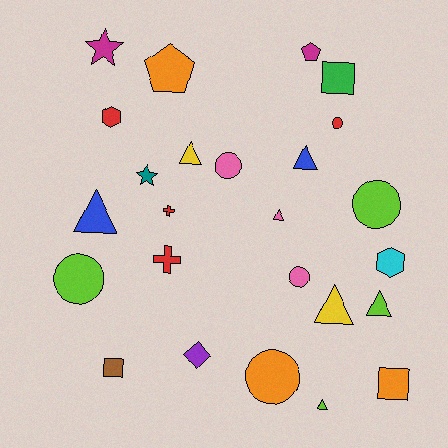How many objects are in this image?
There are 25 objects.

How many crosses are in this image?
There are 2 crosses.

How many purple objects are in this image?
There is 1 purple object.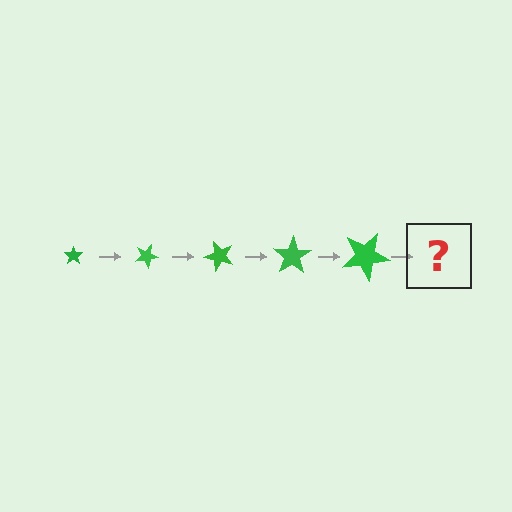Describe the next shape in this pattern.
It should be a star, larger than the previous one and rotated 125 degrees from the start.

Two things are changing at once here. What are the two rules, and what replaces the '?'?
The two rules are that the star grows larger each step and it rotates 25 degrees each step. The '?' should be a star, larger than the previous one and rotated 125 degrees from the start.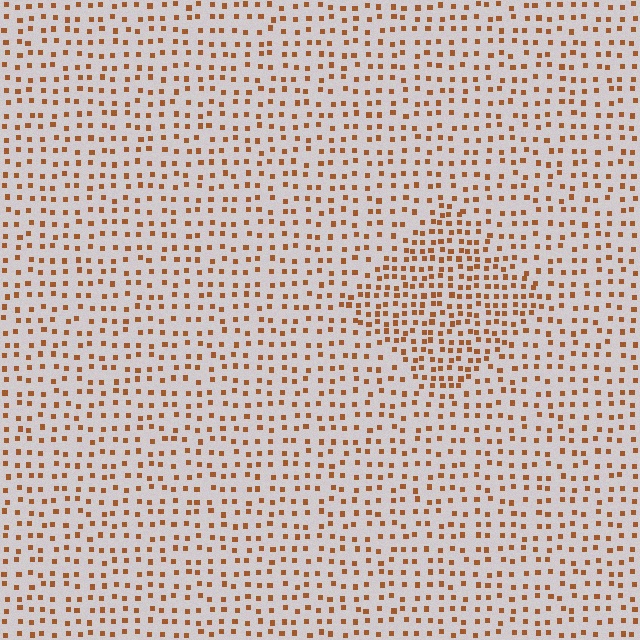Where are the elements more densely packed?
The elements are more densely packed inside the diamond boundary.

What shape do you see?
I see a diamond.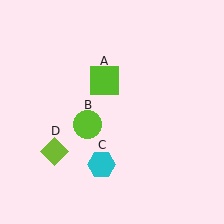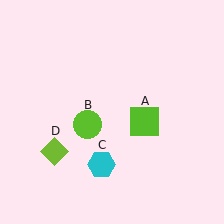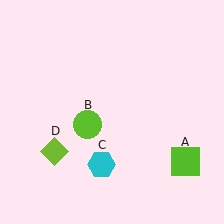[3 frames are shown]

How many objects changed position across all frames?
1 object changed position: lime square (object A).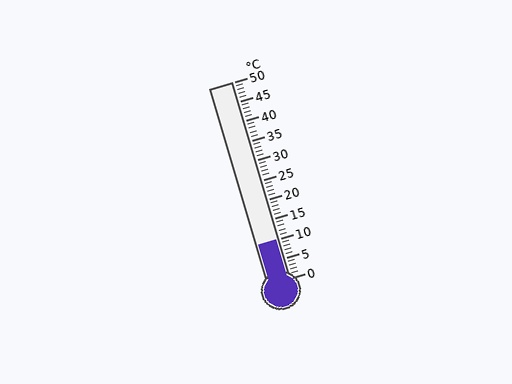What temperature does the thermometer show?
The thermometer shows approximately 10°C.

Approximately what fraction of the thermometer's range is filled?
The thermometer is filled to approximately 20% of its range.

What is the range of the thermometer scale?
The thermometer scale ranges from 0°C to 50°C.